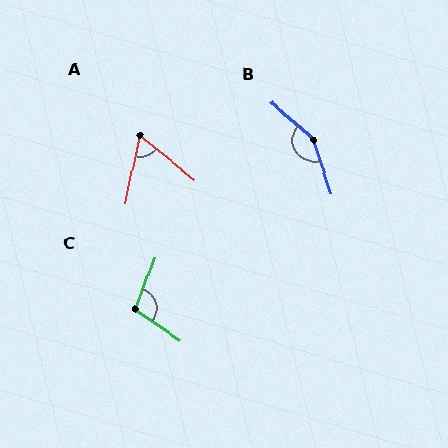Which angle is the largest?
B, at approximately 149 degrees.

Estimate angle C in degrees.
Approximately 103 degrees.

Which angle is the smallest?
A, at approximately 64 degrees.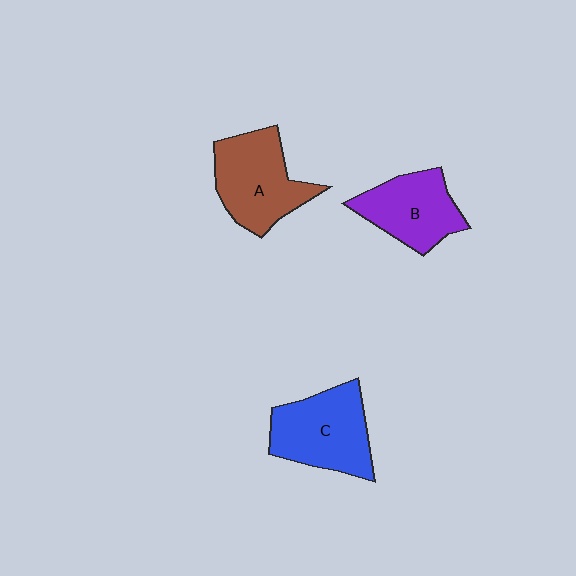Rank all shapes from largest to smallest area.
From largest to smallest: C (blue), A (brown), B (purple).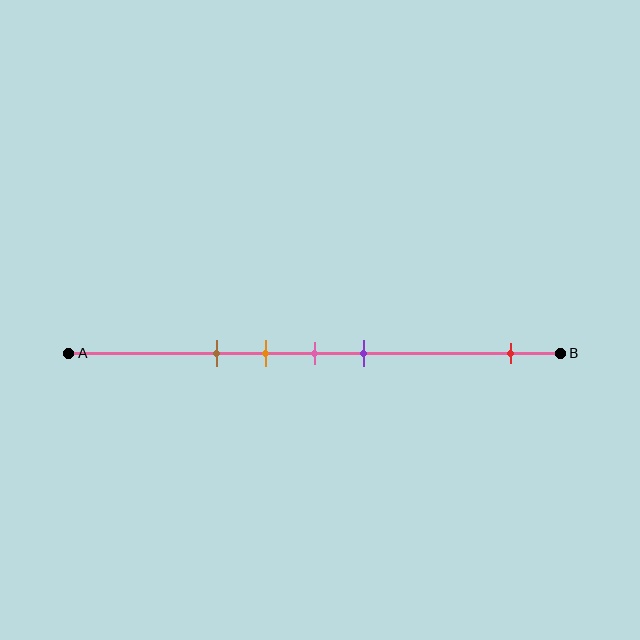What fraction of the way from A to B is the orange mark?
The orange mark is approximately 40% (0.4) of the way from A to B.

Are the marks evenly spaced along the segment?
No, the marks are not evenly spaced.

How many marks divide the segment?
There are 5 marks dividing the segment.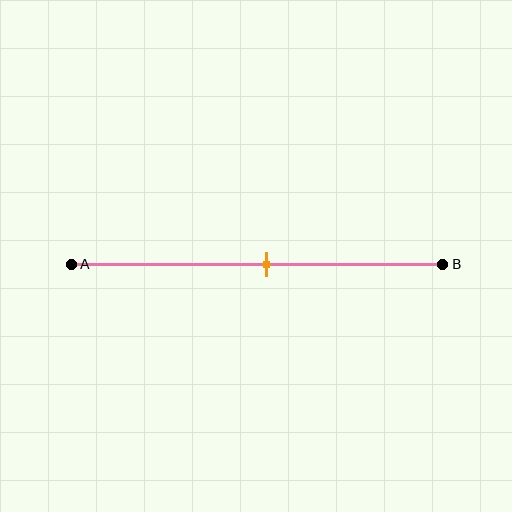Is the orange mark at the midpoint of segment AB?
Yes, the mark is approximately at the midpoint.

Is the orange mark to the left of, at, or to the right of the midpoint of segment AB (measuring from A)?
The orange mark is approximately at the midpoint of segment AB.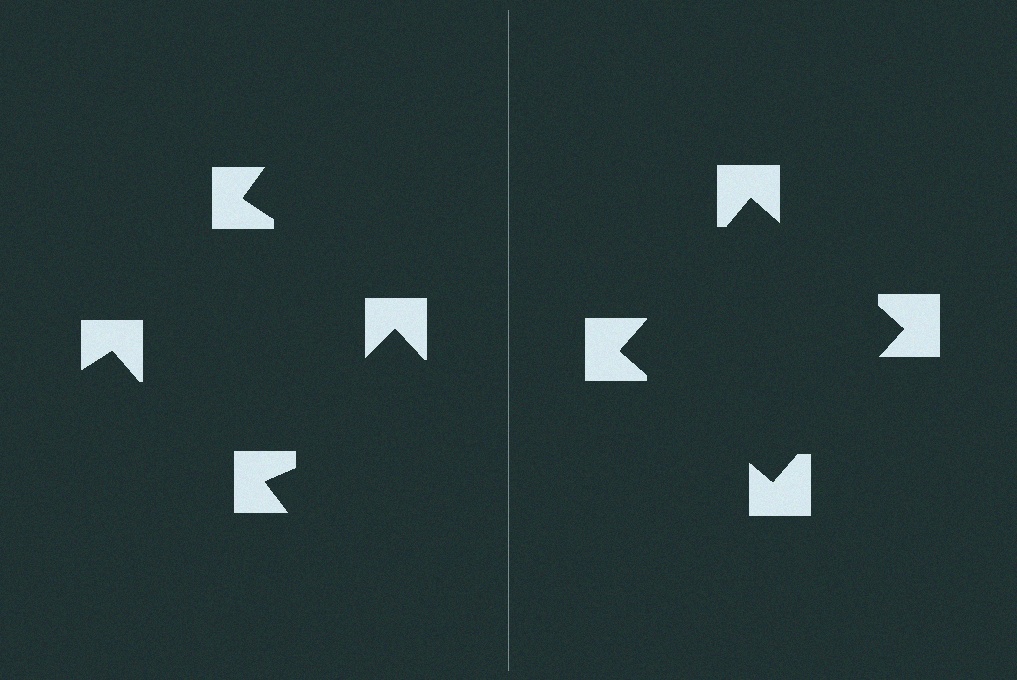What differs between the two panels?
The notched squares are positioned identically on both sides; only the wedge orientations differ. On the right they align to a square; on the left they are misaligned.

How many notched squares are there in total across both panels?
8 — 4 on each side.